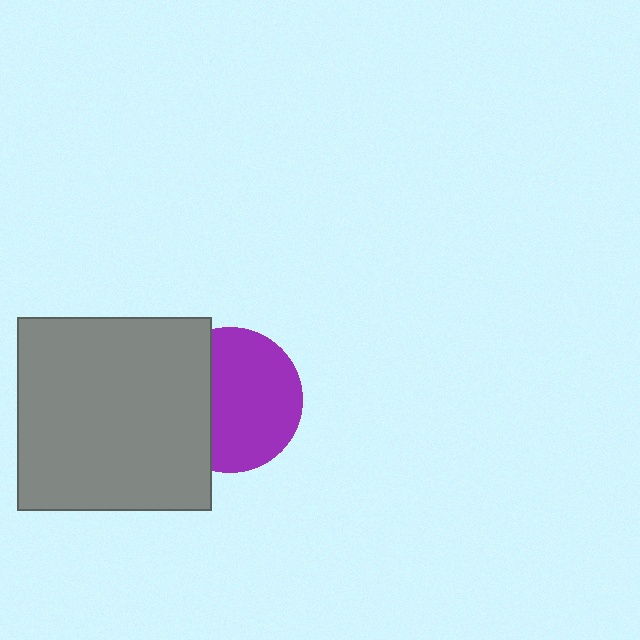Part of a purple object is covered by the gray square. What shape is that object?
It is a circle.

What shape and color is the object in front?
The object in front is a gray square.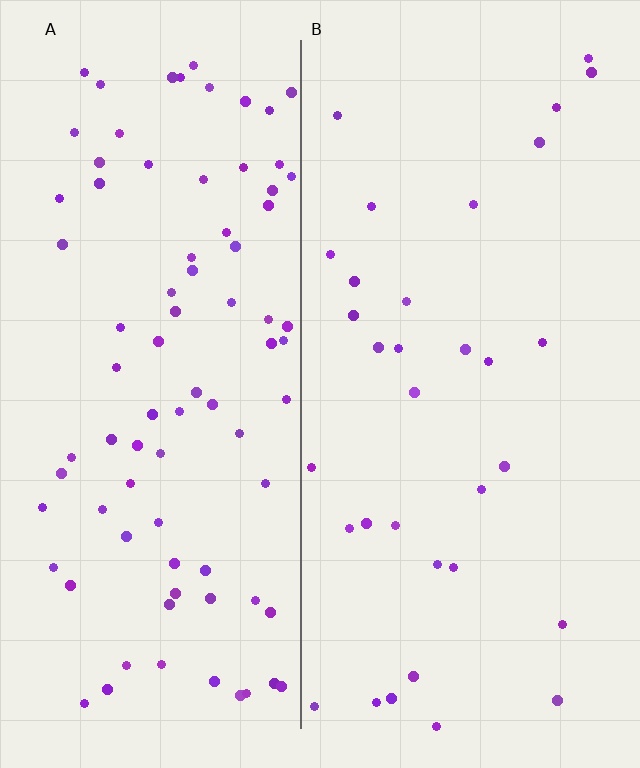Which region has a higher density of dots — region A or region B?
A (the left).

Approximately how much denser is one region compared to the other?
Approximately 2.6× — region A over region B.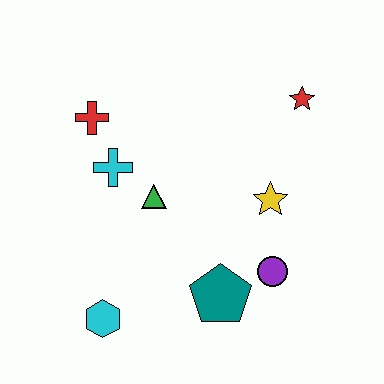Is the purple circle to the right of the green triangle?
Yes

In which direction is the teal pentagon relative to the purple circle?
The teal pentagon is to the left of the purple circle.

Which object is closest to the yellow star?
The purple circle is closest to the yellow star.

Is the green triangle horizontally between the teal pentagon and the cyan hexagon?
Yes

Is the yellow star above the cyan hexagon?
Yes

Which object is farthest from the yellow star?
The cyan hexagon is farthest from the yellow star.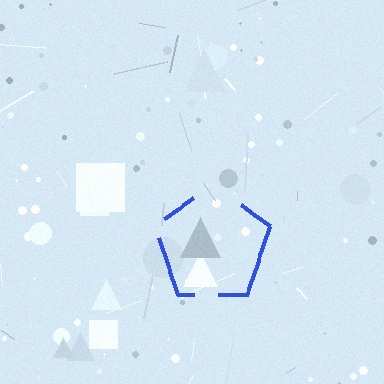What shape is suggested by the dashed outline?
The dashed outline suggests a pentagon.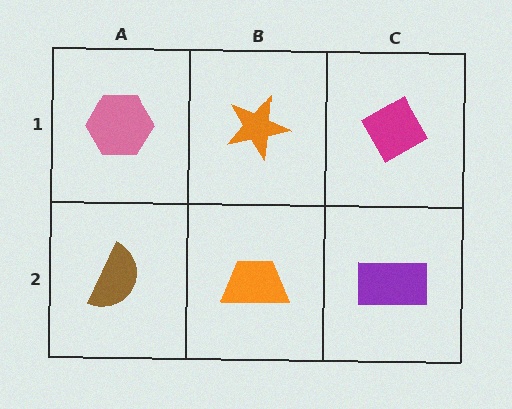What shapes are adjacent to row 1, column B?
An orange trapezoid (row 2, column B), a pink hexagon (row 1, column A), a magenta diamond (row 1, column C).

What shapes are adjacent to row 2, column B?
An orange star (row 1, column B), a brown semicircle (row 2, column A), a purple rectangle (row 2, column C).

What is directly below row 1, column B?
An orange trapezoid.